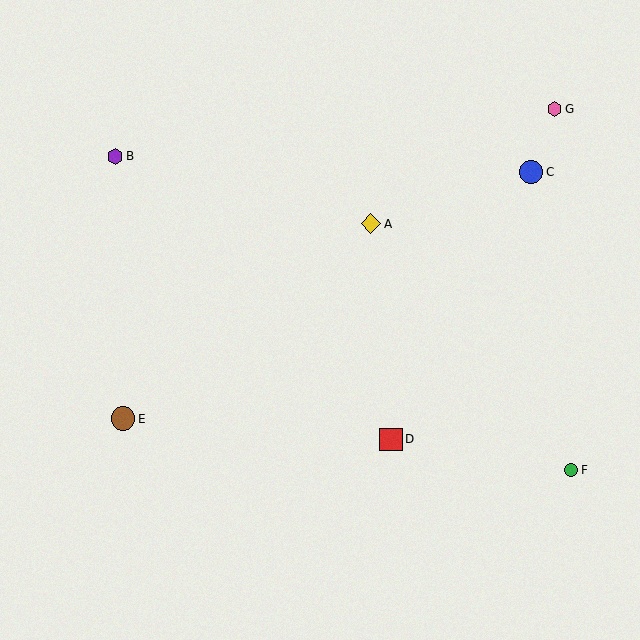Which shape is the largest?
The brown circle (labeled E) is the largest.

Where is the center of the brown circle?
The center of the brown circle is at (123, 419).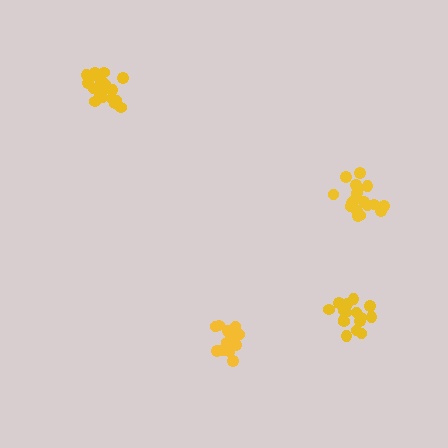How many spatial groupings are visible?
There are 4 spatial groupings.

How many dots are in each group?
Group 1: 16 dots, Group 2: 16 dots, Group 3: 20 dots, Group 4: 18 dots (70 total).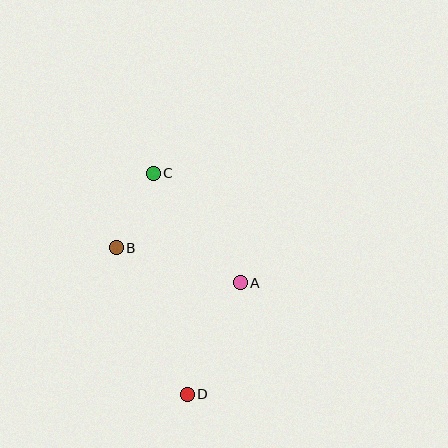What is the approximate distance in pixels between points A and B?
The distance between A and B is approximately 129 pixels.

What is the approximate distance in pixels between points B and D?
The distance between B and D is approximately 163 pixels.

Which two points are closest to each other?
Points B and C are closest to each other.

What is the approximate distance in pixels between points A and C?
The distance between A and C is approximately 140 pixels.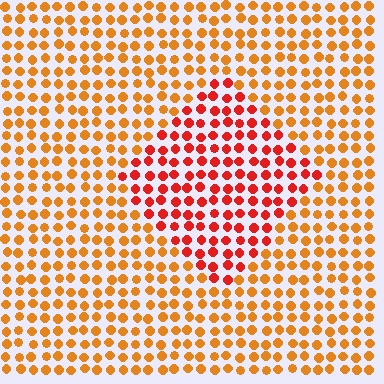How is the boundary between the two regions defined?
The boundary is defined purely by a slight shift in hue (about 32 degrees). Spacing, size, and orientation are identical on both sides.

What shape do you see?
I see a diamond.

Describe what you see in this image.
The image is filled with small orange elements in a uniform arrangement. A diamond-shaped region is visible where the elements are tinted to a slightly different hue, forming a subtle color boundary.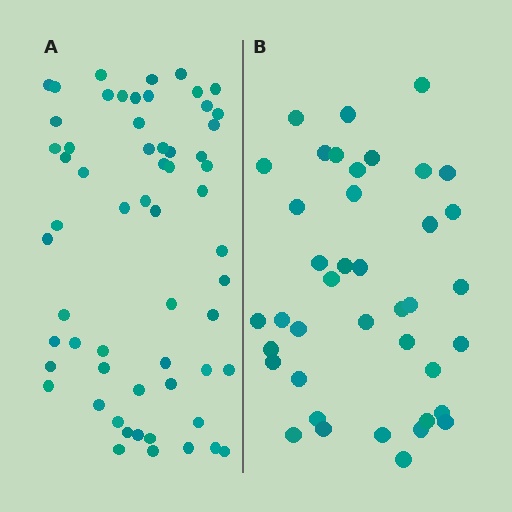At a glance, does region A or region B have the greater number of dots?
Region A (the left region) has more dots.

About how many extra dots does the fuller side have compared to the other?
Region A has approximately 20 more dots than region B.